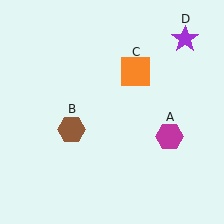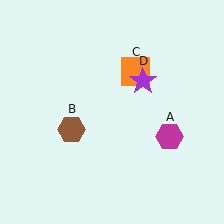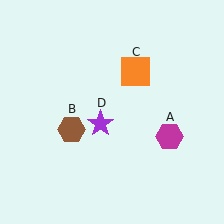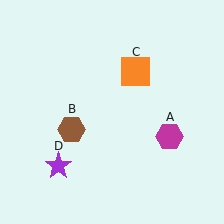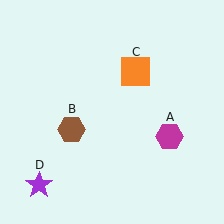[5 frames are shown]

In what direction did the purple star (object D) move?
The purple star (object D) moved down and to the left.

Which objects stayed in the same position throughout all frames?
Magenta hexagon (object A) and brown hexagon (object B) and orange square (object C) remained stationary.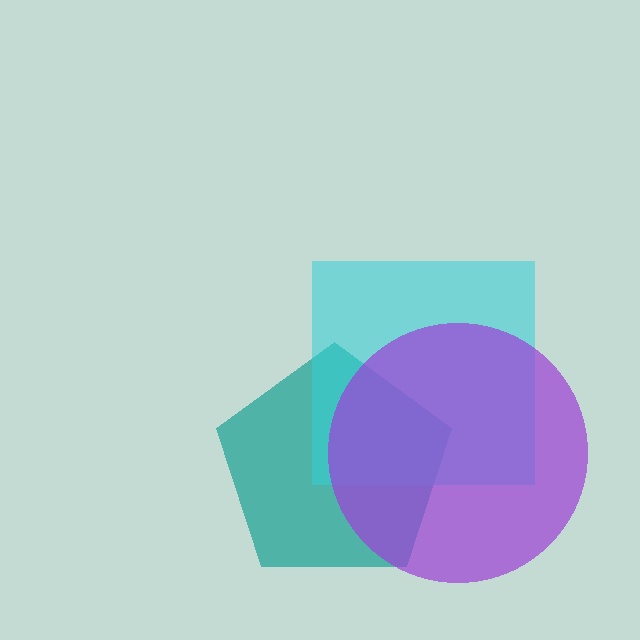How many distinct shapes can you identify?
There are 3 distinct shapes: a teal pentagon, a cyan square, a purple circle.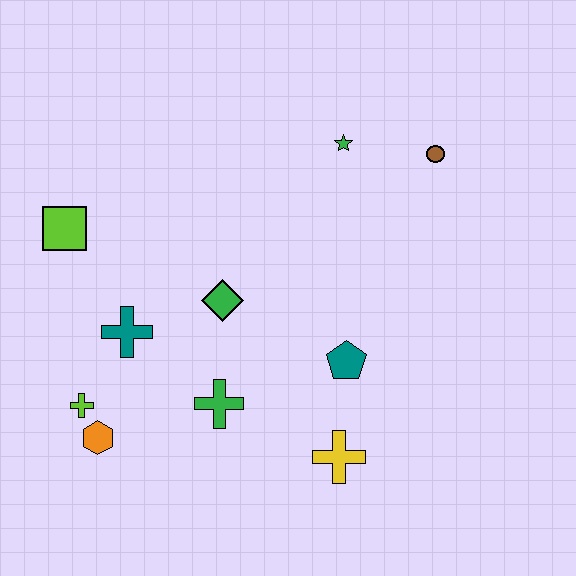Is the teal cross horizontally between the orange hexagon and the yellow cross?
Yes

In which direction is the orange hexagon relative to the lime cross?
The orange hexagon is below the lime cross.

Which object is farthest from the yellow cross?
The lime square is farthest from the yellow cross.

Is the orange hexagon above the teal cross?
No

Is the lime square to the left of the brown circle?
Yes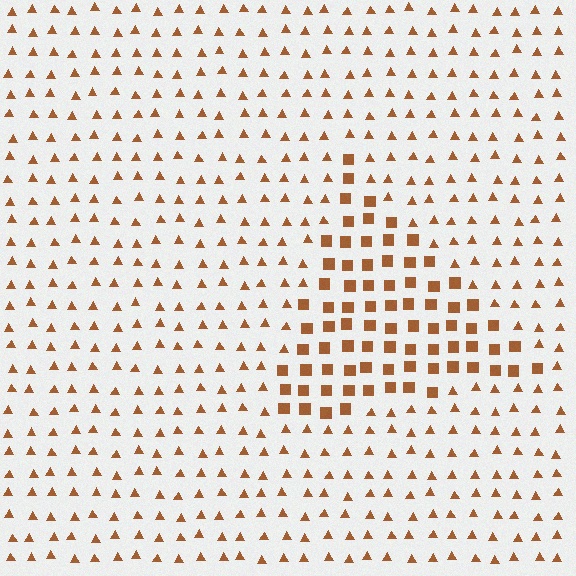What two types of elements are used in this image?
The image uses squares inside the triangle region and triangles outside it.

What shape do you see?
I see a triangle.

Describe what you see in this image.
The image is filled with small brown elements arranged in a uniform grid. A triangle-shaped region contains squares, while the surrounding area contains triangles. The boundary is defined purely by the change in element shape.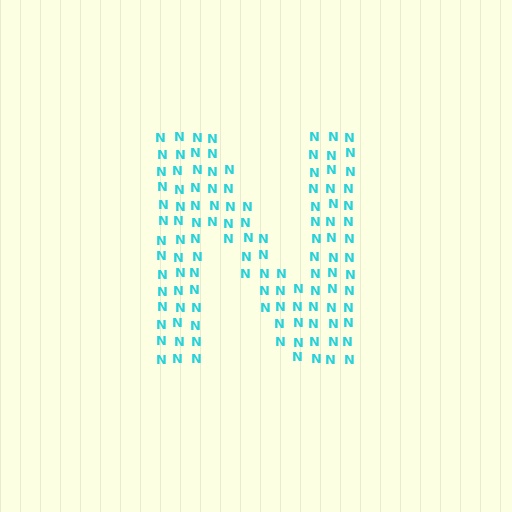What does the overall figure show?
The overall figure shows the letter N.